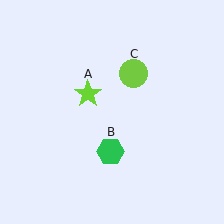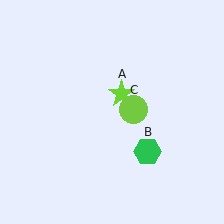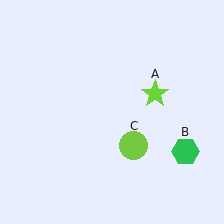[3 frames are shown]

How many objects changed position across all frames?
3 objects changed position: lime star (object A), green hexagon (object B), lime circle (object C).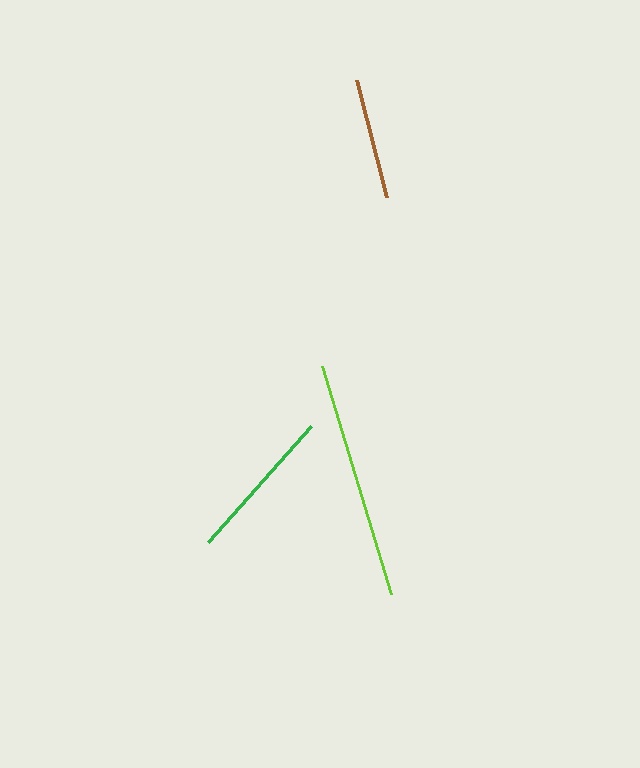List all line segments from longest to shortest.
From longest to shortest: lime, green, brown.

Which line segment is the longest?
The lime line is the longest at approximately 239 pixels.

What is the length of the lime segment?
The lime segment is approximately 239 pixels long.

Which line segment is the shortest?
The brown line is the shortest at approximately 121 pixels.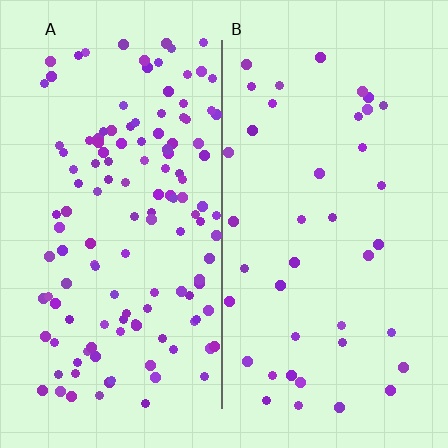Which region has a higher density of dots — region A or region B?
A (the left).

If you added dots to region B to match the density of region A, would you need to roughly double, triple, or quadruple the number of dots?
Approximately triple.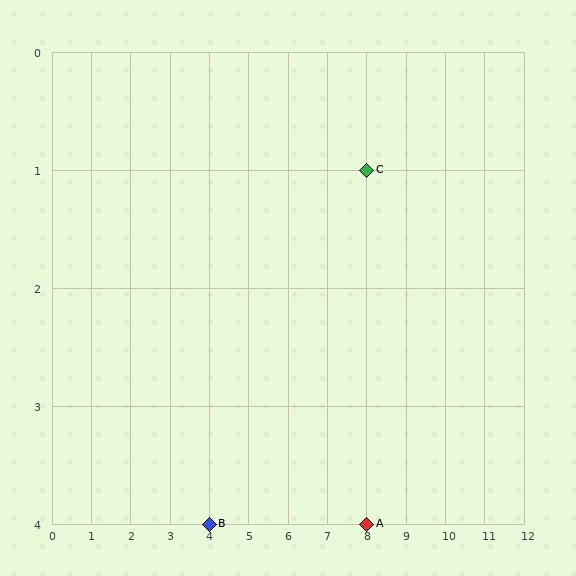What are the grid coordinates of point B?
Point B is at grid coordinates (4, 4).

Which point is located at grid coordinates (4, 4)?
Point B is at (4, 4).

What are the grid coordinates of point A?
Point A is at grid coordinates (8, 4).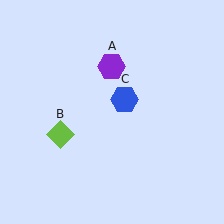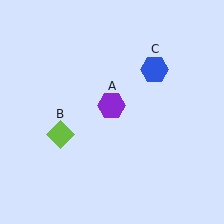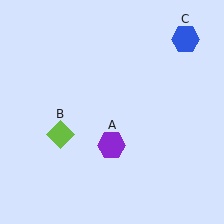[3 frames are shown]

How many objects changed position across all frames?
2 objects changed position: purple hexagon (object A), blue hexagon (object C).